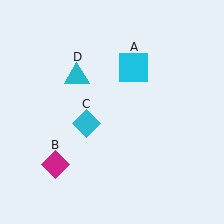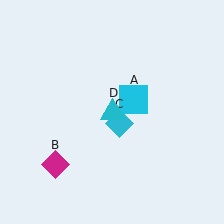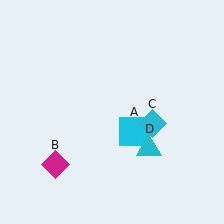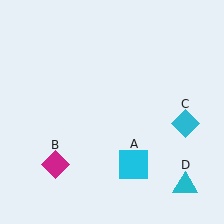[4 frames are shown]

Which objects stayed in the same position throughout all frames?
Magenta diamond (object B) remained stationary.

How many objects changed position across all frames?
3 objects changed position: cyan square (object A), cyan diamond (object C), cyan triangle (object D).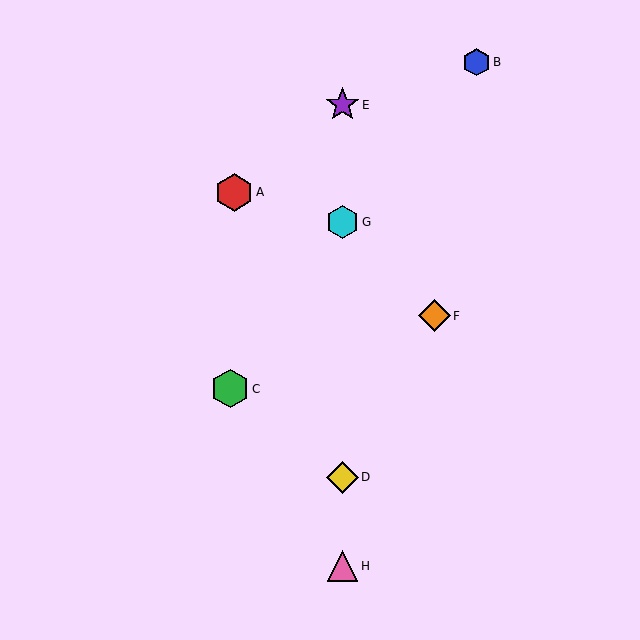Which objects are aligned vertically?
Objects D, E, G, H are aligned vertically.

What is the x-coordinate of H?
Object H is at x≈343.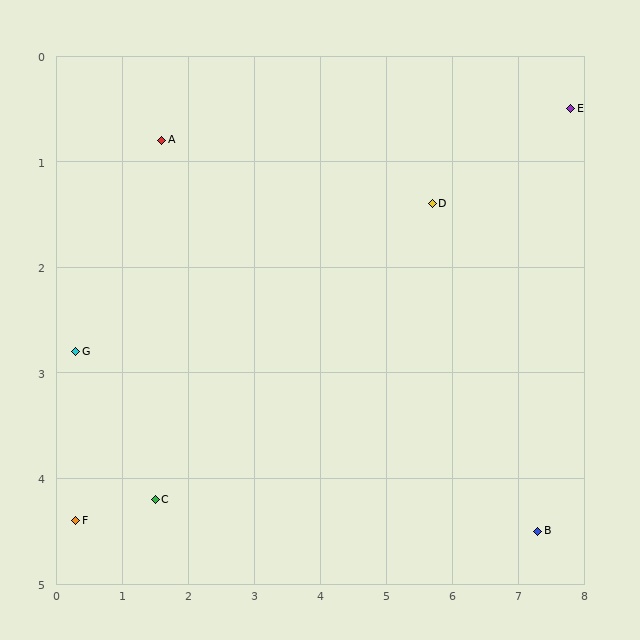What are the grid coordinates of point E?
Point E is at approximately (7.8, 0.5).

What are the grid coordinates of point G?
Point G is at approximately (0.3, 2.8).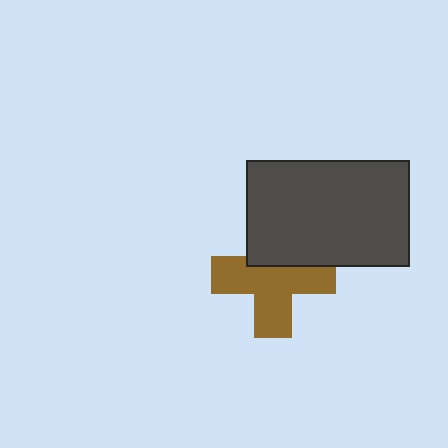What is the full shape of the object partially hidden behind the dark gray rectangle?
The partially hidden object is a brown cross.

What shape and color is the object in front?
The object in front is a dark gray rectangle.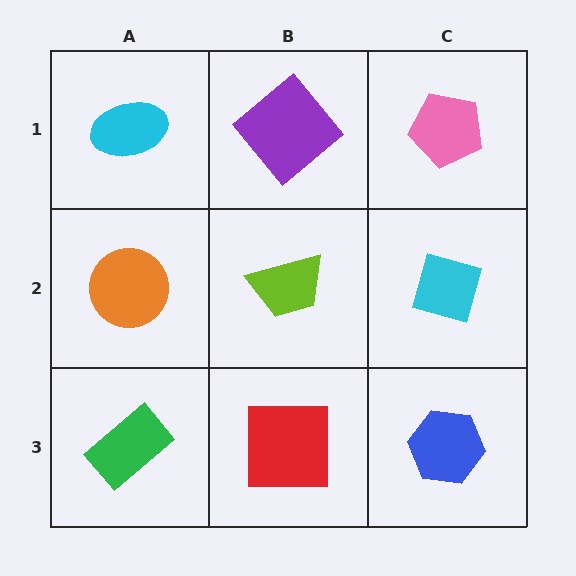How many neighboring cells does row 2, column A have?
3.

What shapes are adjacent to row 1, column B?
A lime trapezoid (row 2, column B), a cyan ellipse (row 1, column A), a pink pentagon (row 1, column C).